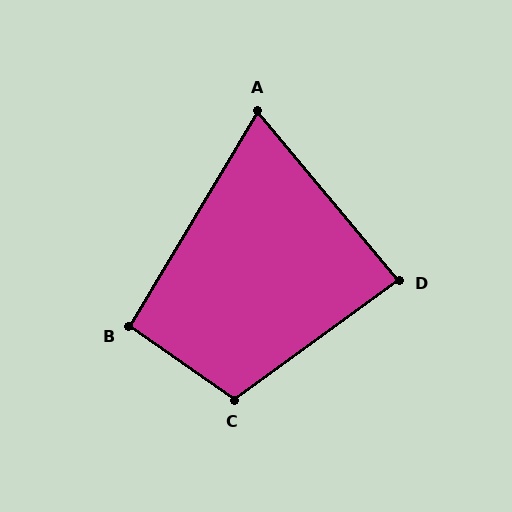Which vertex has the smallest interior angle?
A, at approximately 71 degrees.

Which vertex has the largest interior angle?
C, at approximately 109 degrees.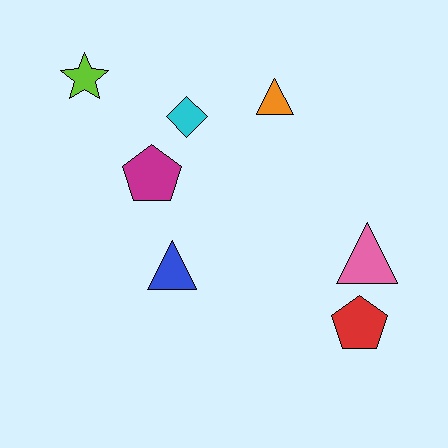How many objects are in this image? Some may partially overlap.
There are 7 objects.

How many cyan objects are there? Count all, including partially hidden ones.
There is 1 cyan object.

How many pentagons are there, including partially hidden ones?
There are 2 pentagons.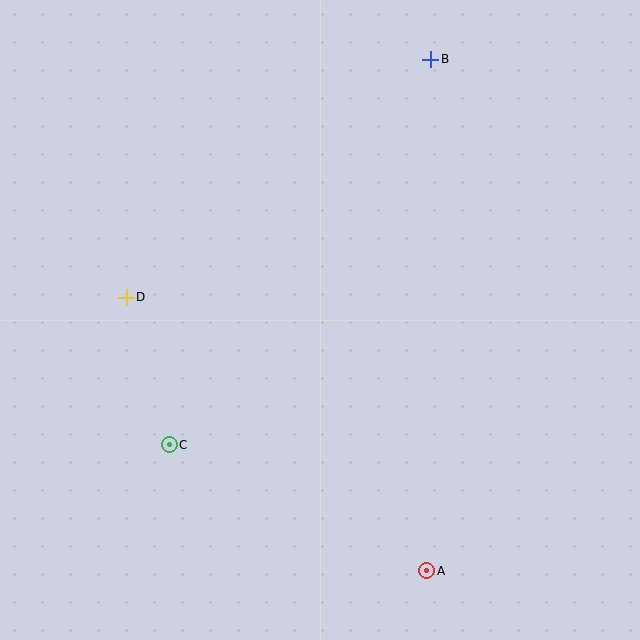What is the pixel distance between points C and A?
The distance between C and A is 287 pixels.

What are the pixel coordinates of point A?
Point A is at (427, 571).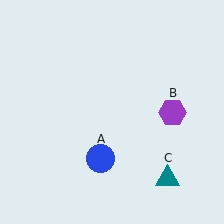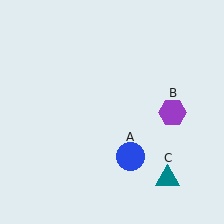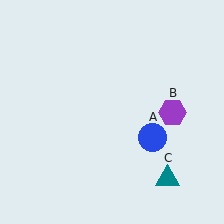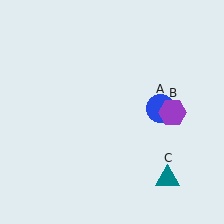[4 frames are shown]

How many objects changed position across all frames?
1 object changed position: blue circle (object A).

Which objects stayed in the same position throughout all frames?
Purple hexagon (object B) and teal triangle (object C) remained stationary.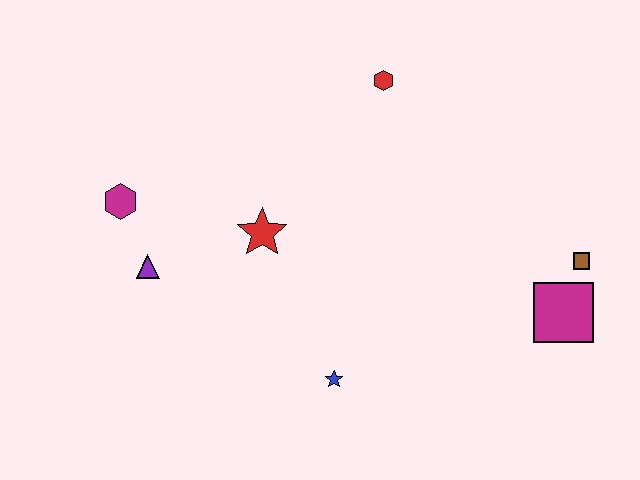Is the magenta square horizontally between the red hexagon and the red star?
No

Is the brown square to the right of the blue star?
Yes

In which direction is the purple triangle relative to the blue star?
The purple triangle is to the left of the blue star.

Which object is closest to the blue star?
The red star is closest to the blue star.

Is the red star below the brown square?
No